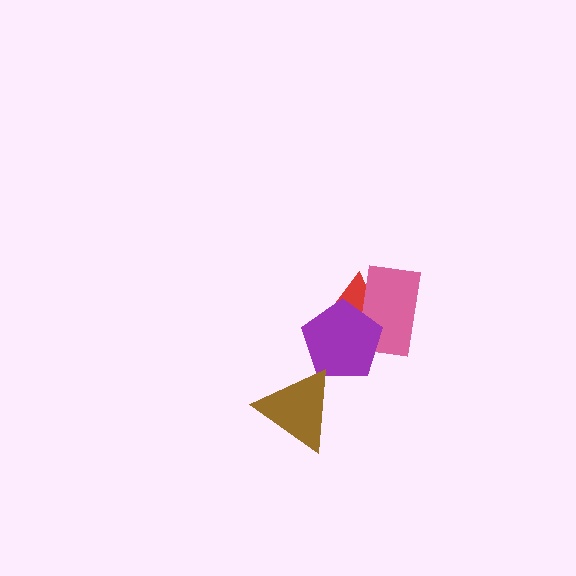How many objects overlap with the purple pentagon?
3 objects overlap with the purple pentagon.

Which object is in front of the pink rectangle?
The purple pentagon is in front of the pink rectangle.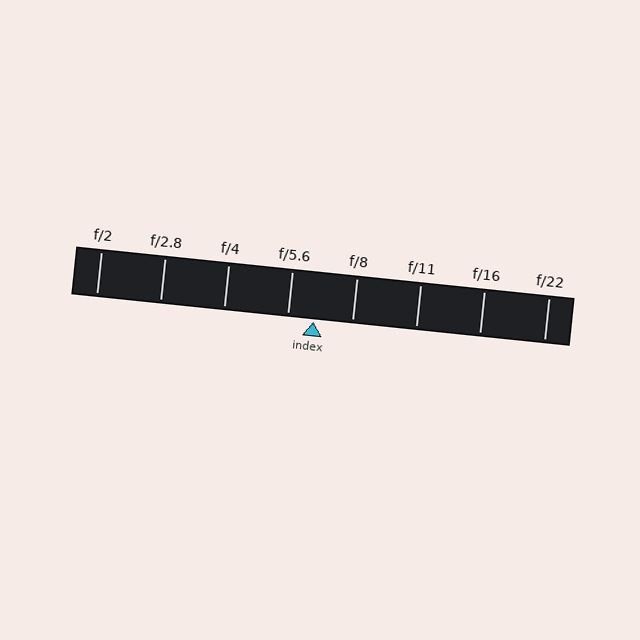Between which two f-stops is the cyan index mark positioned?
The index mark is between f/5.6 and f/8.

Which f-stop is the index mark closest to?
The index mark is closest to f/5.6.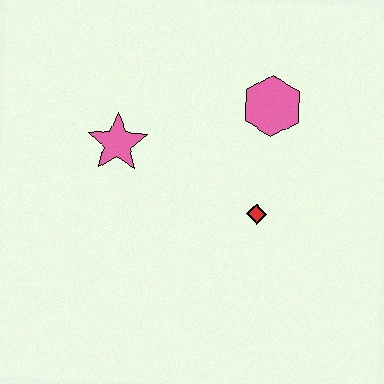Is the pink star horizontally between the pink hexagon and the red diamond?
No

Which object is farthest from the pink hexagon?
The pink star is farthest from the pink hexagon.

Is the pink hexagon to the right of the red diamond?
Yes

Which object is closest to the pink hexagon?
The red diamond is closest to the pink hexagon.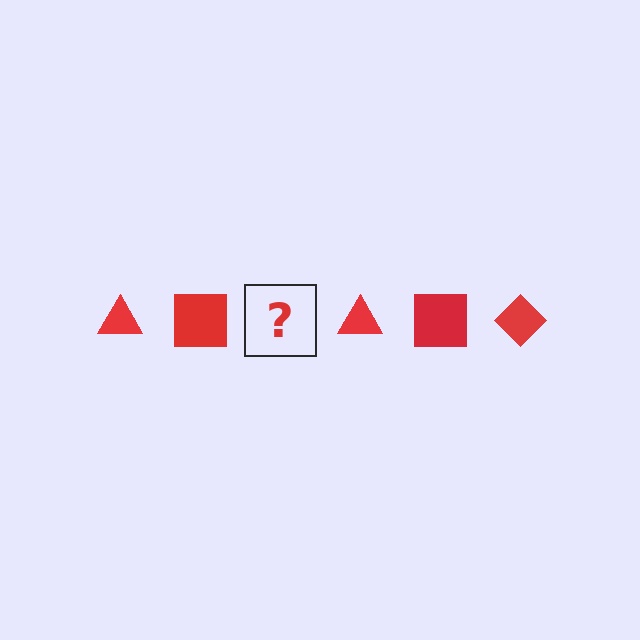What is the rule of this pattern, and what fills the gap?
The rule is that the pattern cycles through triangle, square, diamond shapes in red. The gap should be filled with a red diamond.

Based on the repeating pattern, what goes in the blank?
The blank should be a red diamond.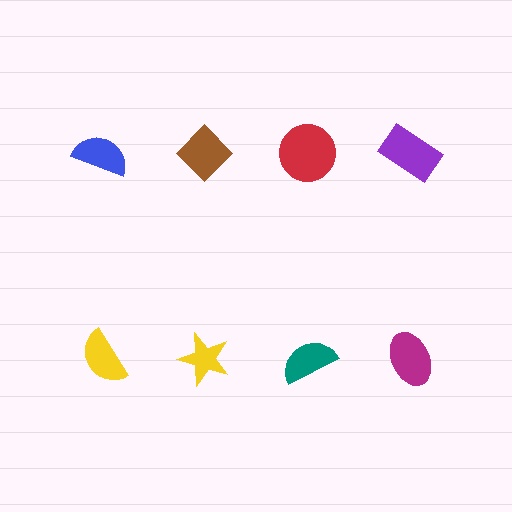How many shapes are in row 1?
4 shapes.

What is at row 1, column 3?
A red circle.